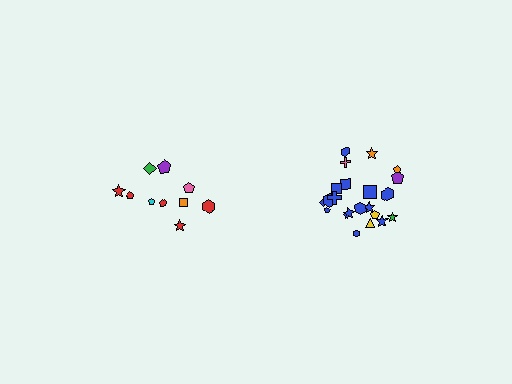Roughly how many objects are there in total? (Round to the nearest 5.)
Roughly 30 objects in total.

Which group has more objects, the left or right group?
The right group.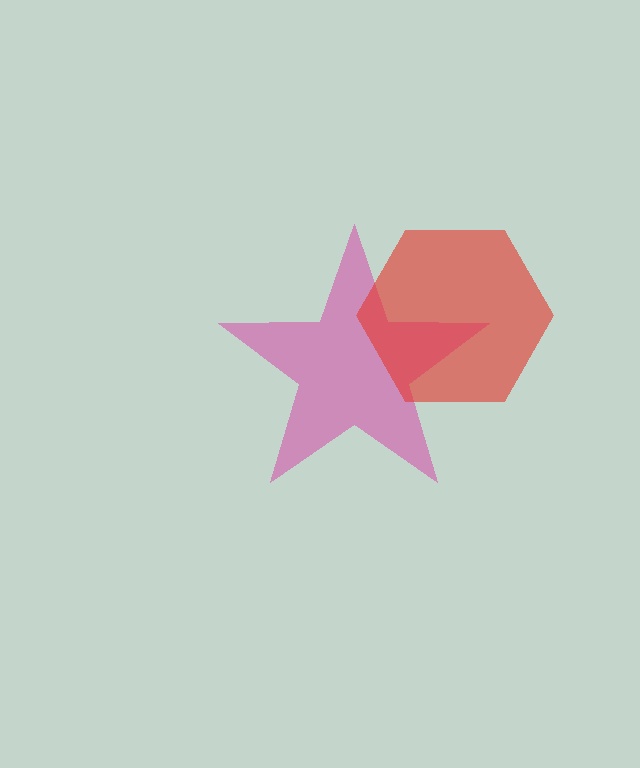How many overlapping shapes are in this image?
There are 2 overlapping shapes in the image.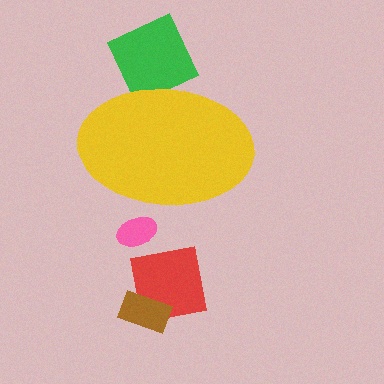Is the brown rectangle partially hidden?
No, the brown rectangle is fully visible.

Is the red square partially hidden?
No, the red square is fully visible.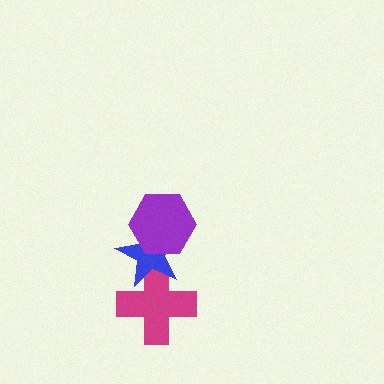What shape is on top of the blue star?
The purple hexagon is on top of the blue star.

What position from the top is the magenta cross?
The magenta cross is 3rd from the top.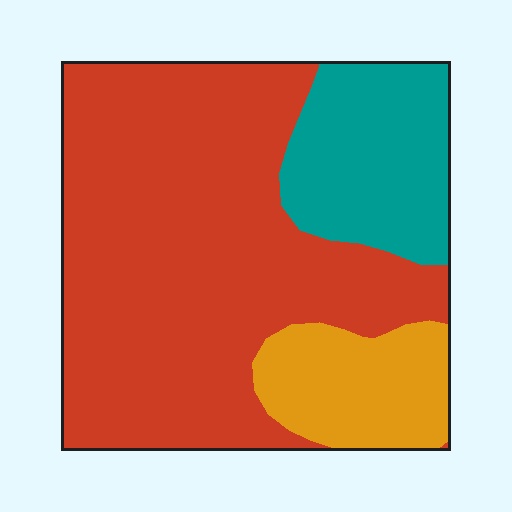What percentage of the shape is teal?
Teal takes up about one fifth (1/5) of the shape.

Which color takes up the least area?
Orange, at roughly 15%.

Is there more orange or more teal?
Teal.